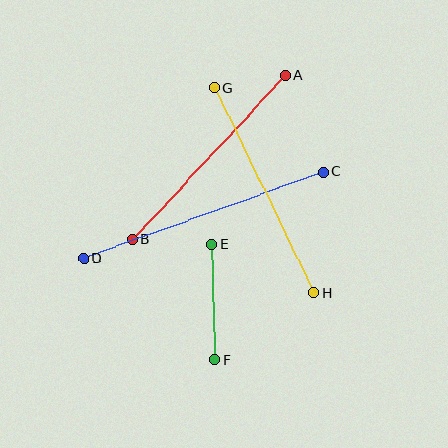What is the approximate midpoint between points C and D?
The midpoint is at approximately (204, 215) pixels.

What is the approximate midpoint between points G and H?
The midpoint is at approximately (264, 190) pixels.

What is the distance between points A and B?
The distance is approximately 224 pixels.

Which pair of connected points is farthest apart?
Points C and D are farthest apart.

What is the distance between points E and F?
The distance is approximately 115 pixels.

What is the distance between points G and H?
The distance is approximately 227 pixels.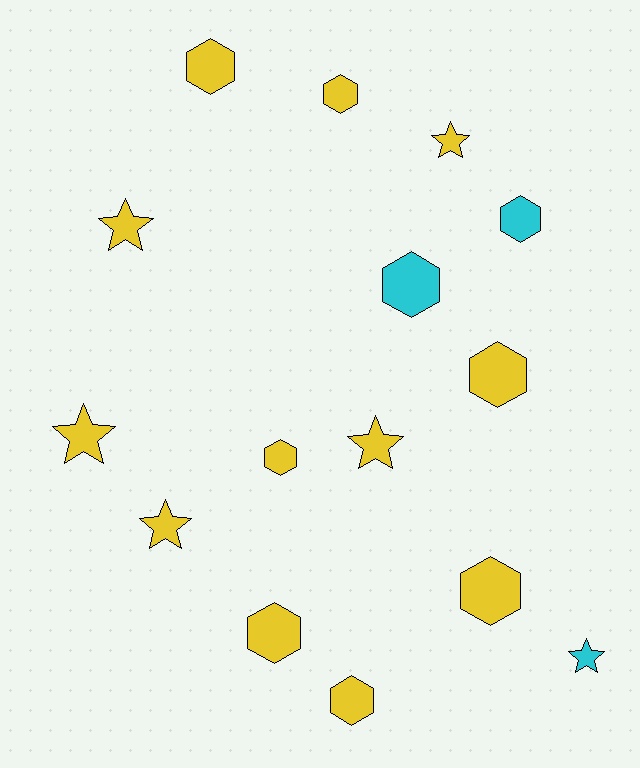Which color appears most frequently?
Yellow, with 12 objects.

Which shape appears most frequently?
Hexagon, with 9 objects.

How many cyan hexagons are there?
There are 2 cyan hexagons.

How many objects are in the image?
There are 15 objects.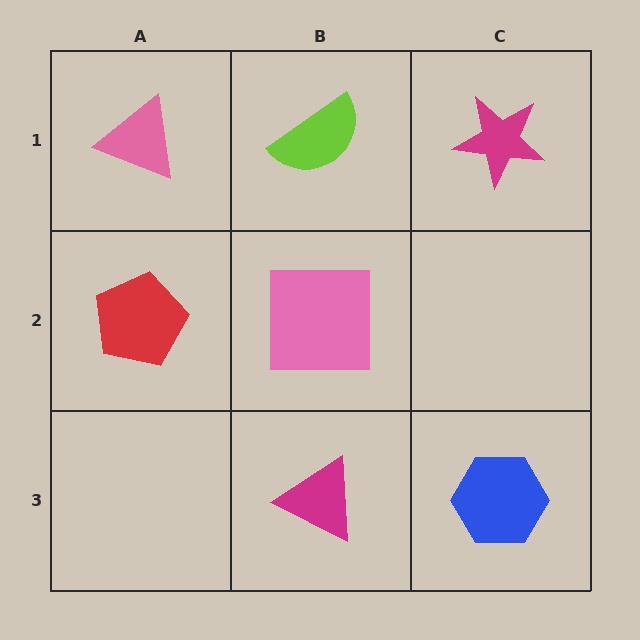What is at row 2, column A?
A red pentagon.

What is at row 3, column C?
A blue hexagon.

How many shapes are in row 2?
2 shapes.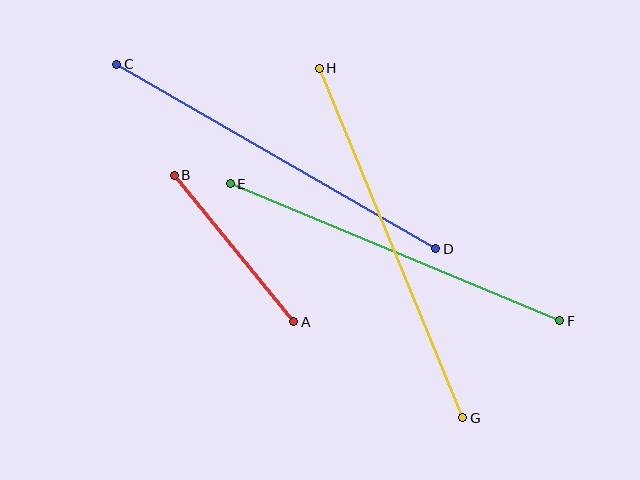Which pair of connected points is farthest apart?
Points G and H are farthest apart.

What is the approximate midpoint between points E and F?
The midpoint is at approximately (395, 252) pixels.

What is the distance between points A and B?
The distance is approximately 189 pixels.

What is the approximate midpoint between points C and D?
The midpoint is at approximately (276, 156) pixels.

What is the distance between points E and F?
The distance is approximately 357 pixels.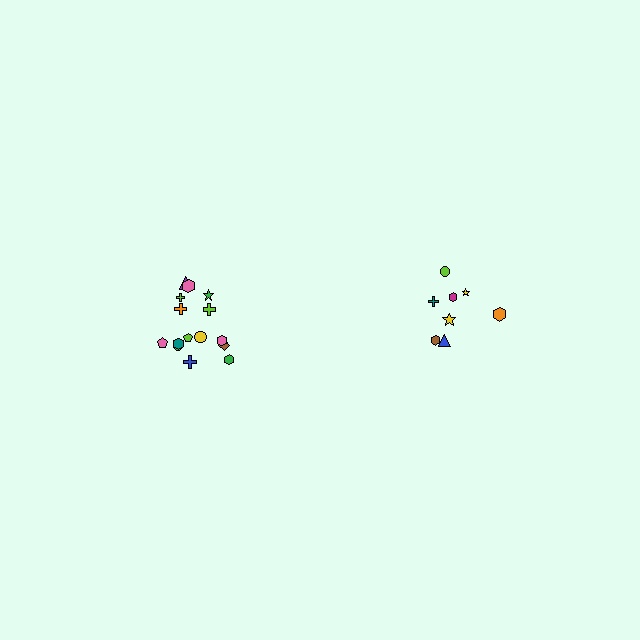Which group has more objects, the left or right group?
The left group.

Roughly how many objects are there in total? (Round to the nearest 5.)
Roughly 25 objects in total.